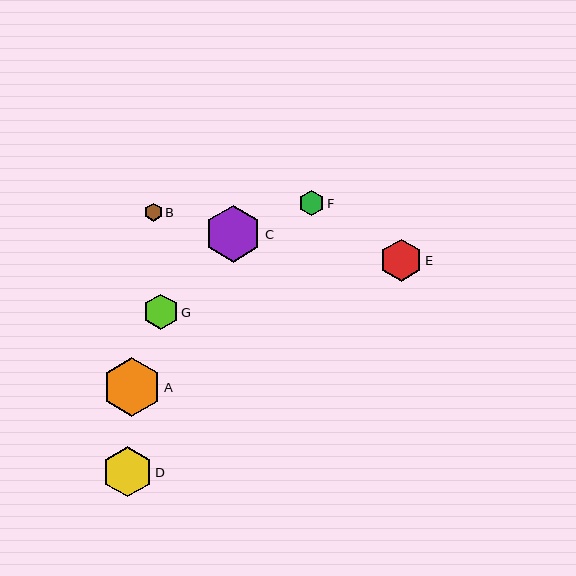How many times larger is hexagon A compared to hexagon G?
Hexagon A is approximately 1.7 times the size of hexagon G.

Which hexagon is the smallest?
Hexagon B is the smallest with a size of approximately 19 pixels.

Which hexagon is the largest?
Hexagon A is the largest with a size of approximately 59 pixels.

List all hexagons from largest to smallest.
From largest to smallest: A, C, D, E, G, F, B.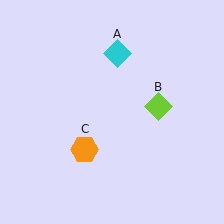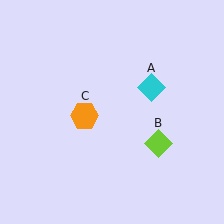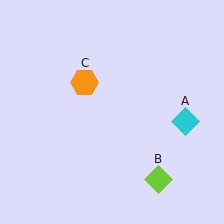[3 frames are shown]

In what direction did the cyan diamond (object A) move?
The cyan diamond (object A) moved down and to the right.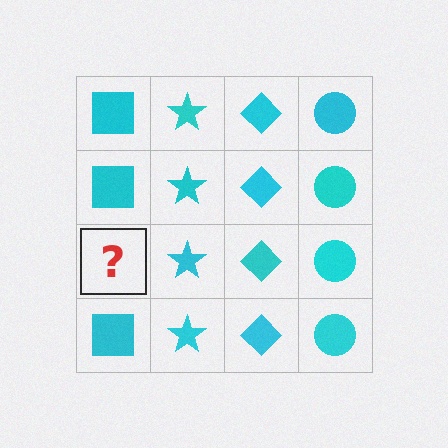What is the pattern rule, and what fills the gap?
The rule is that each column has a consistent shape. The gap should be filled with a cyan square.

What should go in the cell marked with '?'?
The missing cell should contain a cyan square.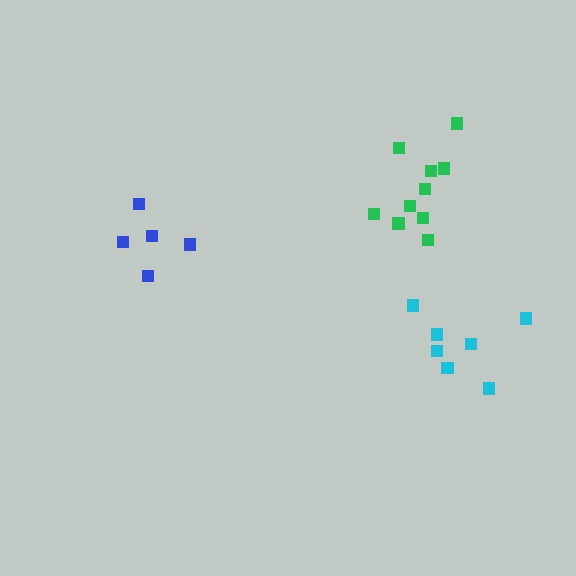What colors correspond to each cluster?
The clusters are colored: green, blue, cyan.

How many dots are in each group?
Group 1: 10 dots, Group 2: 5 dots, Group 3: 7 dots (22 total).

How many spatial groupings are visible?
There are 3 spatial groupings.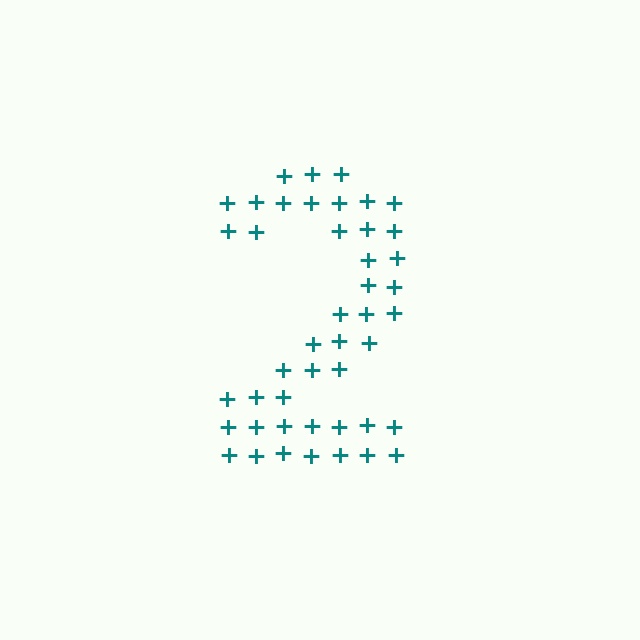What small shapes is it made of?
It is made of small plus signs.